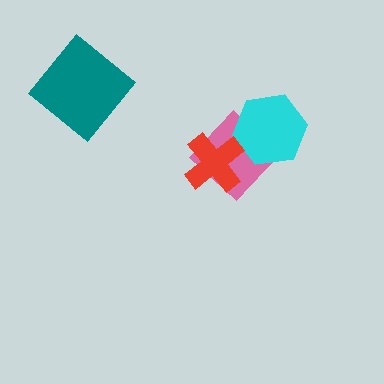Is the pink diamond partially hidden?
Yes, it is partially covered by another shape.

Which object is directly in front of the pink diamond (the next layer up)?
The cyan hexagon is directly in front of the pink diamond.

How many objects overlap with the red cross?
1 object overlaps with the red cross.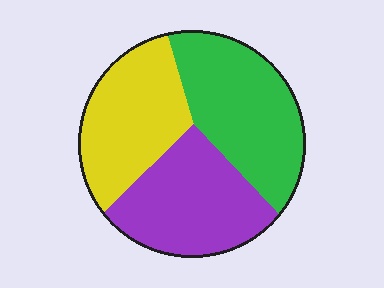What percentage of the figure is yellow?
Yellow takes up between a quarter and a half of the figure.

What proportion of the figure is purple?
Purple covers 33% of the figure.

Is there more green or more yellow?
Green.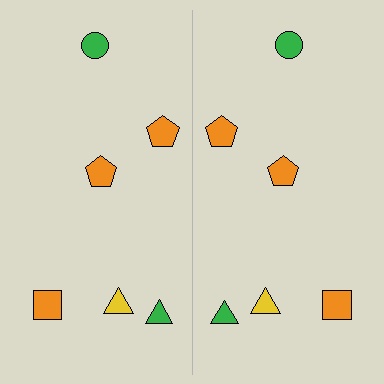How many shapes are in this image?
There are 12 shapes in this image.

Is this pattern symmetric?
Yes, this pattern has bilateral (reflection) symmetry.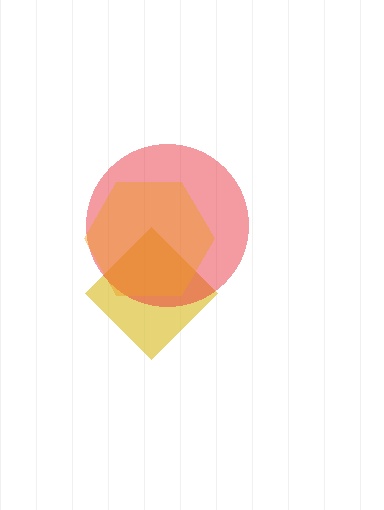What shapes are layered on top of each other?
The layered shapes are: a yellow diamond, a red circle, an orange hexagon.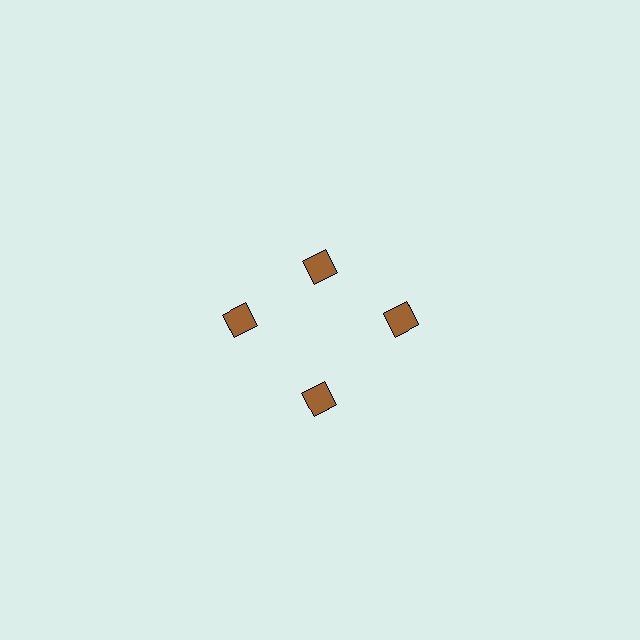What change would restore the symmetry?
The symmetry would be restored by moving it outward, back onto the ring so that all 4 squares sit at equal angles and equal distance from the center.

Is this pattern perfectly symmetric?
No. The 4 brown squares are arranged in a ring, but one element near the 12 o'clock position is pulled inward toward the center, breaking the 4-fold rotational symmetry.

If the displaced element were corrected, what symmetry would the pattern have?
It would have 4-fold rotational symmetry — the pattern would map onto itself every 90 degrees.